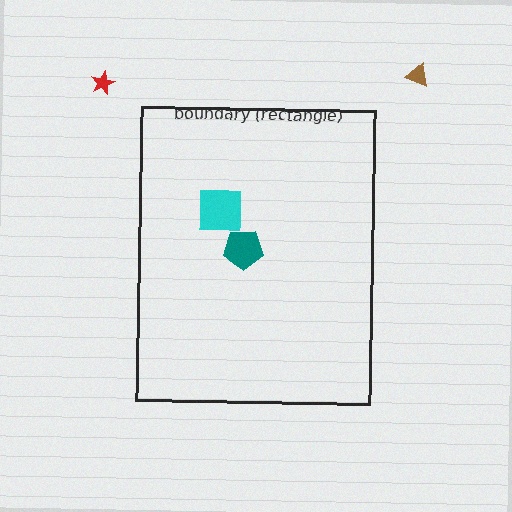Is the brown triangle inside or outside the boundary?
Outside.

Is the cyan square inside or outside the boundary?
Inside.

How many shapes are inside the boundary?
2 inside, 2 outside.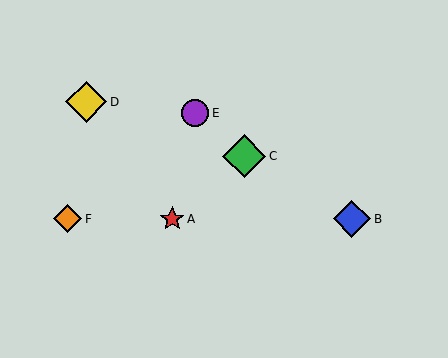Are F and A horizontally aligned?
Yes, both are at y≈219.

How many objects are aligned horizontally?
3 objects (A, B, F) are aligned horizontally.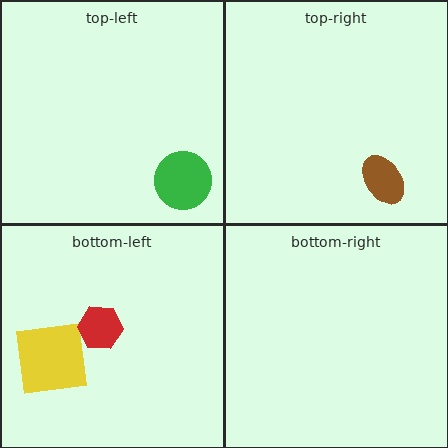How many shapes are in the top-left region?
1.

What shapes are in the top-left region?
The green circle.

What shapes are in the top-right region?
The brown ellipse.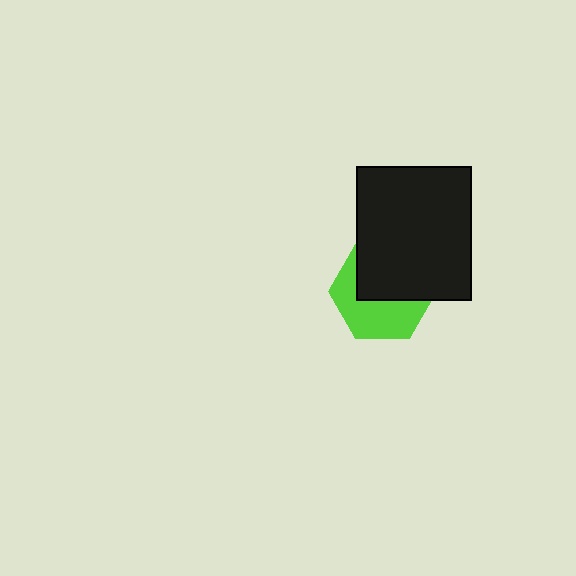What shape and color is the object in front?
The object in front is a black rectangle.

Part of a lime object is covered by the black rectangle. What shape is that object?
It is a hexagon.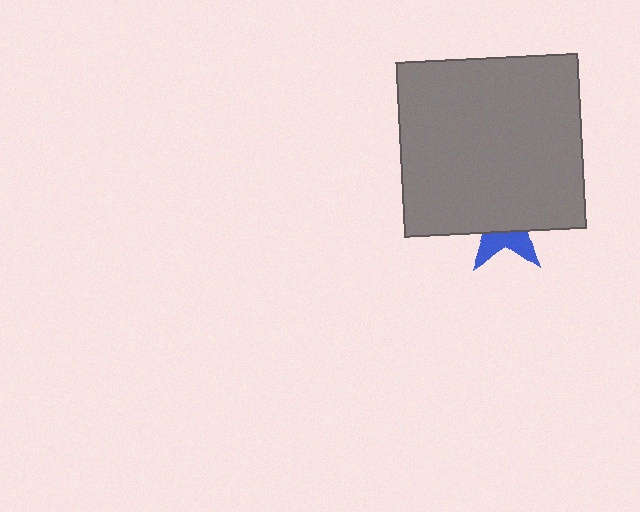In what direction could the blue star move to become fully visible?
The blue star could move down. That would shift it out from behind the gray rectangle entirely.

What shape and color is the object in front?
The object in front is a gray rectangle.